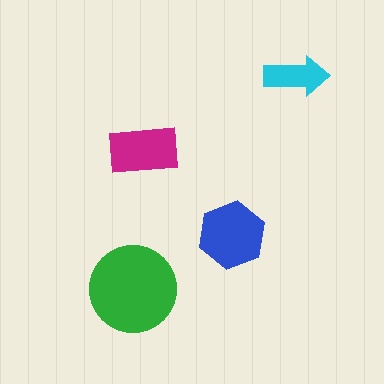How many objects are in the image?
There are 4 objects in the image.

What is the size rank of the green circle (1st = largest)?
1st.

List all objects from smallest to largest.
The cyan arrow, the magenta rectangle, the blue hexagon, the green circle.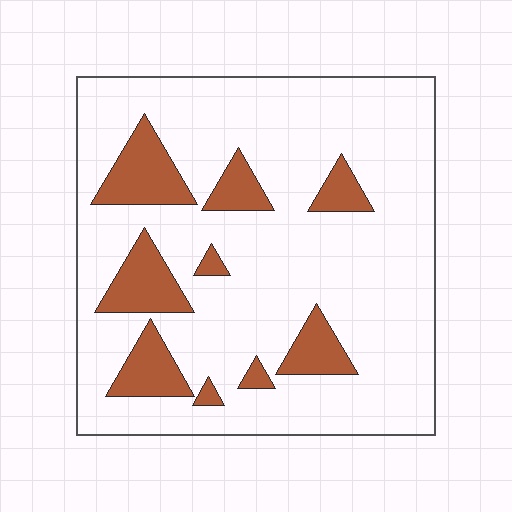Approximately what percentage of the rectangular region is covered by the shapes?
Approximately 15%.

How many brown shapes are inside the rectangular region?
9.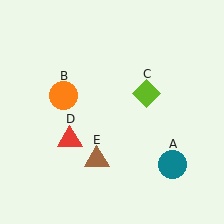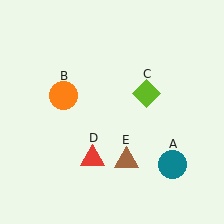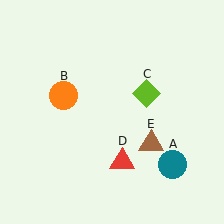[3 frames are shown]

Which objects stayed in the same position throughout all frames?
Teal circle (object A) and orange circle (object B) and lime diamond (object C) remained stationary.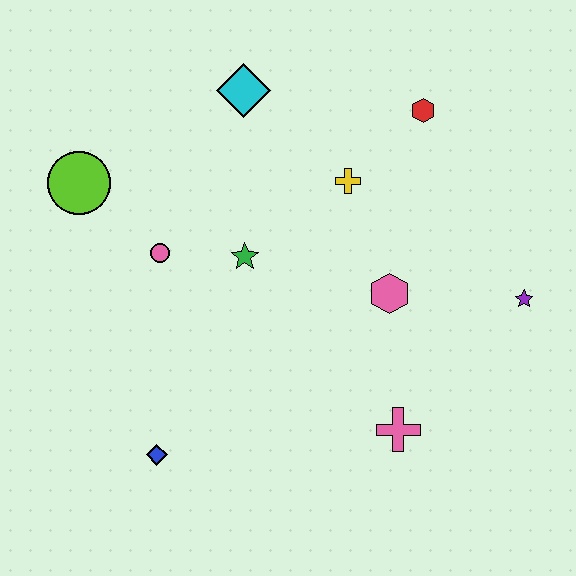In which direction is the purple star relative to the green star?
The purple star is to the right of the green star.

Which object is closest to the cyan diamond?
The yellow cross is closest to the cyan diamond.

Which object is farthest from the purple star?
The lime circle is farthest from the purple star.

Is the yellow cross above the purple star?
Yes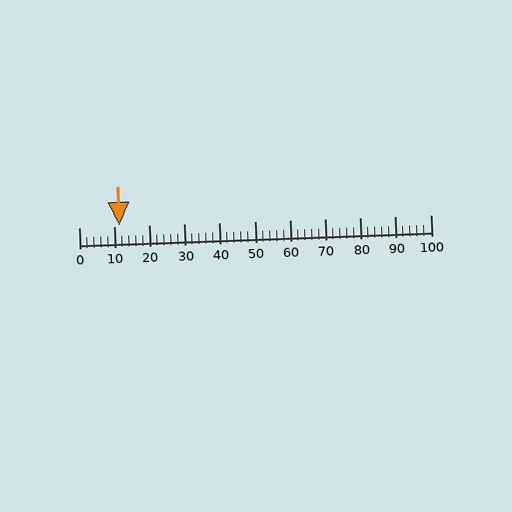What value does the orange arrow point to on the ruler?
The orange arrow points to approximately 12.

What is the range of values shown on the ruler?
The ruler shows values from 0 to 100.